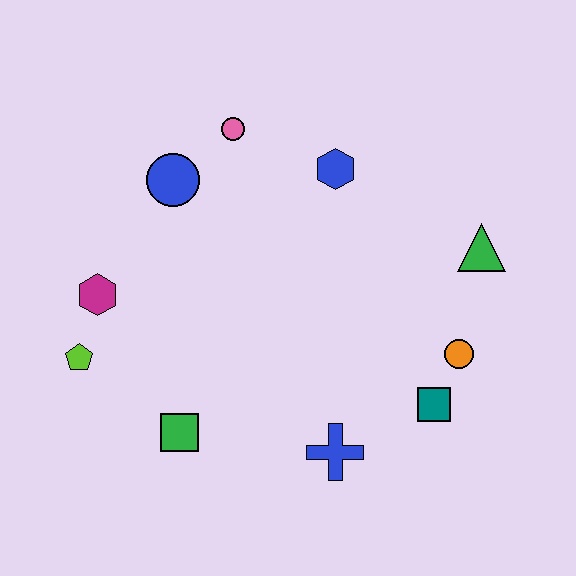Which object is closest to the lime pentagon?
The magenta hexagon is closest to the lime pentagon.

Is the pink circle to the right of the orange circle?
No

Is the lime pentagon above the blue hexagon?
No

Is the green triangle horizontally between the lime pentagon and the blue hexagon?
No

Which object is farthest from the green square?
The green triangle is farthest from the green square.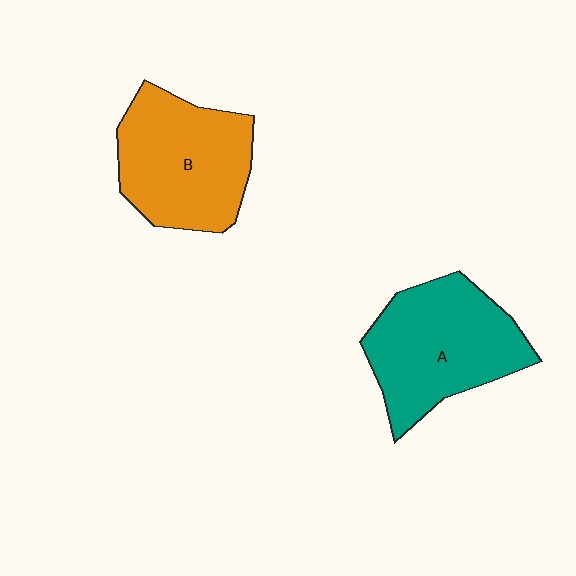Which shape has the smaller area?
Shape B (orange).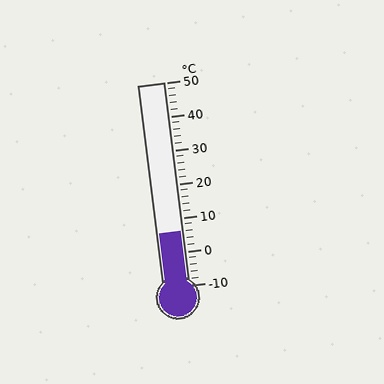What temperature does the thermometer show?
The thermometer shows approximately 6°C.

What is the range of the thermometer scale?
The thermometer scale ranges from -10°C to 50°C.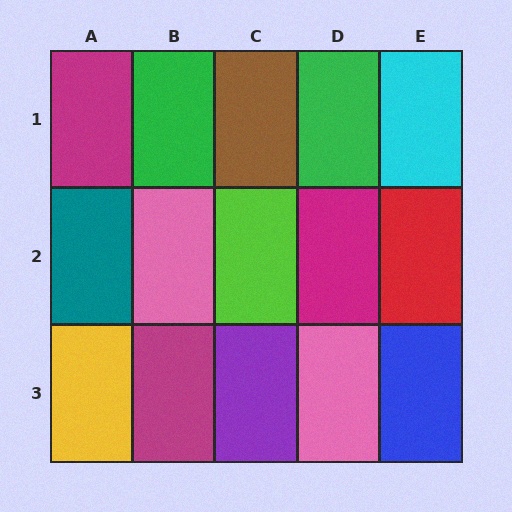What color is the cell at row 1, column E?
Cyan.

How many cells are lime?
1 cell is lime.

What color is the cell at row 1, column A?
Magenta.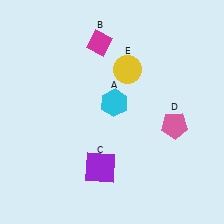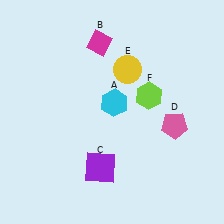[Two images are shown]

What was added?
A lime hexagon (F) was added in Image 2.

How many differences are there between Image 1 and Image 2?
There is 1 difference between the two images.